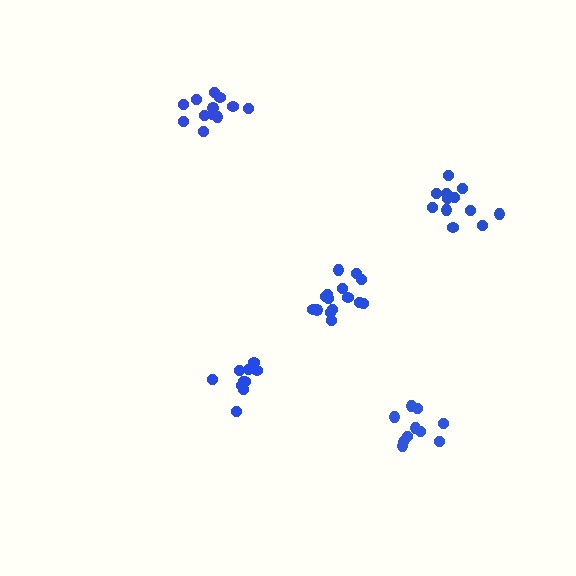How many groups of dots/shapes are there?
There are 5 groups.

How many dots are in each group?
Group 1: 12 dots, Group 2: 10 dots, Group 3: 15 dots, Group 4: 12 dots, Group 5: 10 dots (59 total).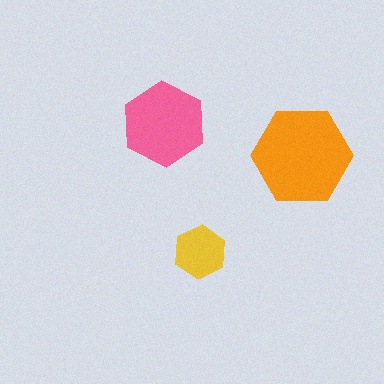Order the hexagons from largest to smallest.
the orange one, the pink one, the yellow one.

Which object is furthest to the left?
The pink hexagon is leftmost.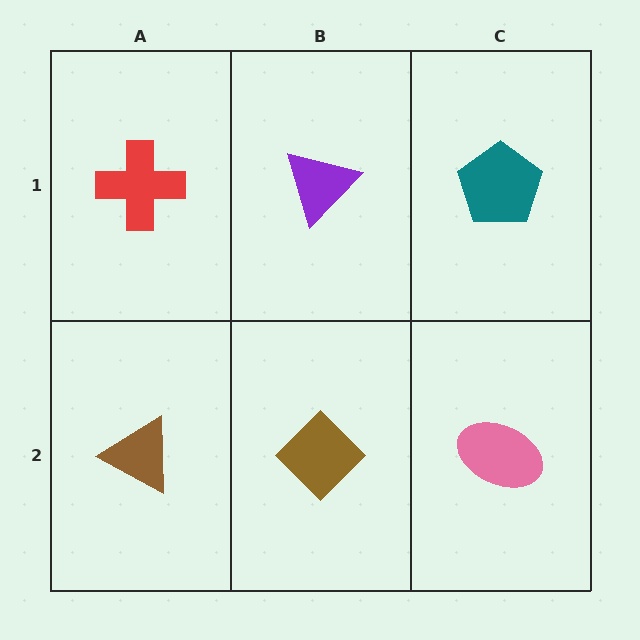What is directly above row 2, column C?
A teal pentagon.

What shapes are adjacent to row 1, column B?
A brown diamond (row 2, column B), a red cross (row 1, column A), a teal pentagon (row 1, column C).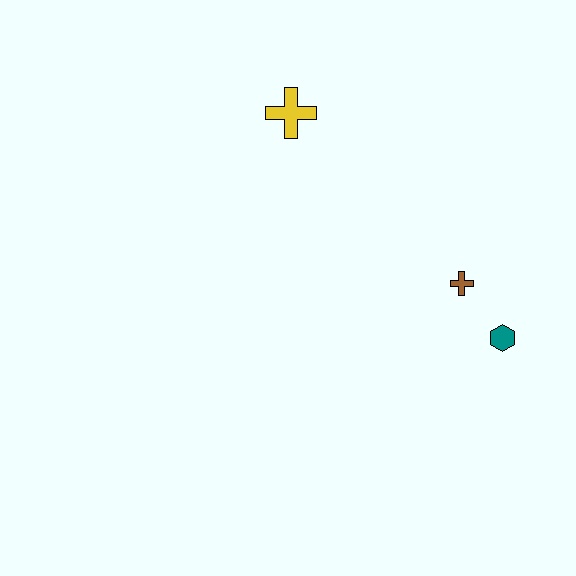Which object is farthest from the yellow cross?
The teal hexagon is farthest from the yellow cross.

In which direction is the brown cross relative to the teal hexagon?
The brown cross is above the teal hexagon.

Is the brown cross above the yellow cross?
No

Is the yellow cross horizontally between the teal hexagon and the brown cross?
No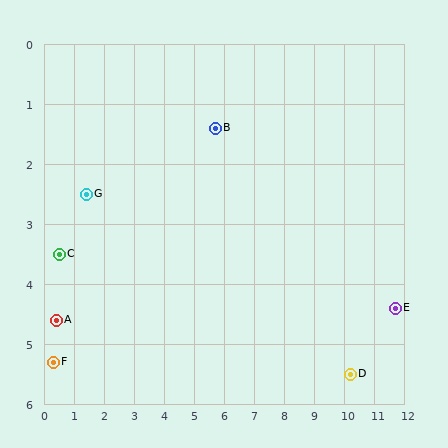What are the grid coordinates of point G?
Point G is at approximately (1.4, 2.5).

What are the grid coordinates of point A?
Point A is at approximately (0.4, 4.6).